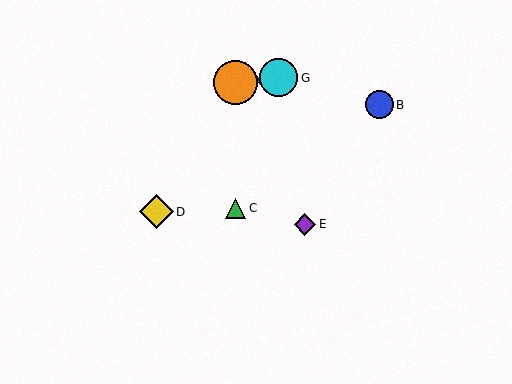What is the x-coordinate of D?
Object D is at x≈156.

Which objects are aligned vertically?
Objects A, C, F are aligned vertically.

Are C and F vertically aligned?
Yes, both are at x≈236.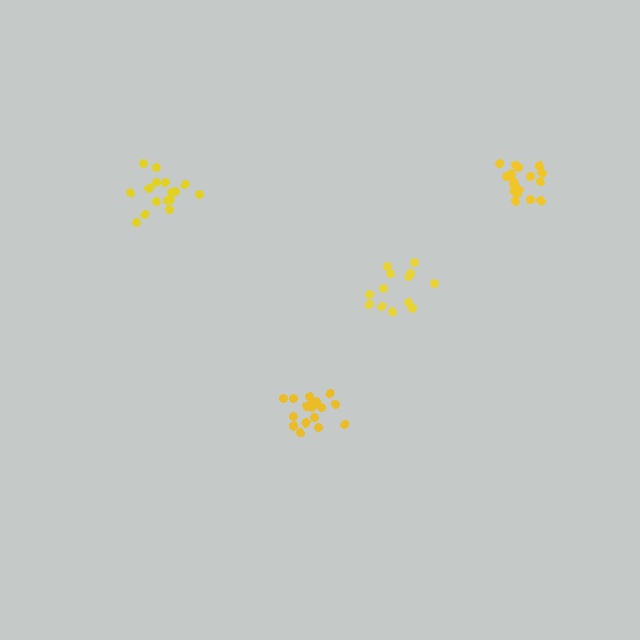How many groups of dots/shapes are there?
There are 4 groups.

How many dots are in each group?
Group 1: 16 dots, Group 2: 18 dots, Group 3: 18 dots, Group 4: 13 dots (65 total).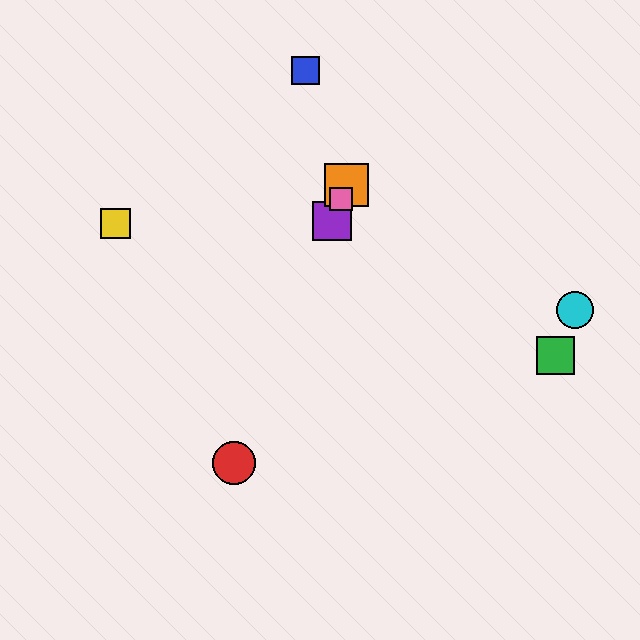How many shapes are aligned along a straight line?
4 shapes (the red circle, the purple square, the orange square, the pink square) are aligned along a straight line.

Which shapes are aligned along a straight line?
The red circle, the purple square, the orange square, the pink square are aligned along a straight line.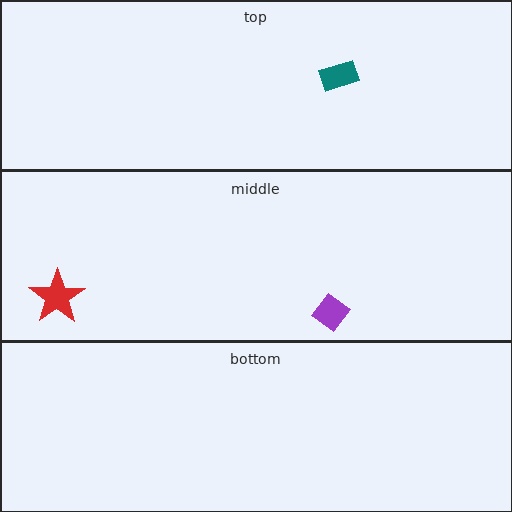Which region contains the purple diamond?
The middle region.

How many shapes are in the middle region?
2.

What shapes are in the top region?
The teal rectangle.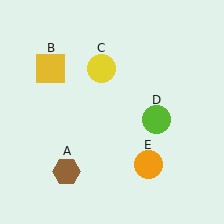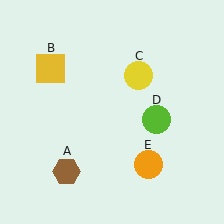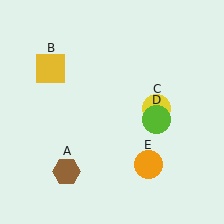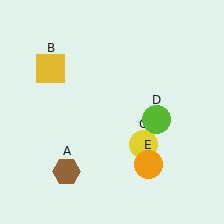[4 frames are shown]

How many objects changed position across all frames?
1 object changed position: yellow circle (object C).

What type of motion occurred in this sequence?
The yellow circle (object C) rotated clockwise around the center of the scene.